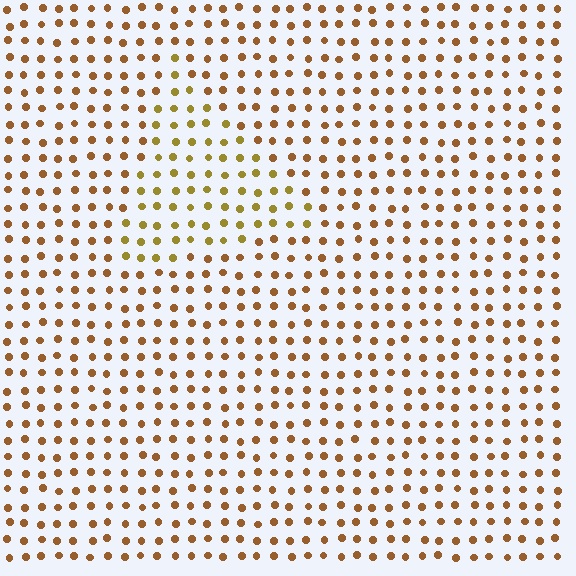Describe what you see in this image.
The image is filled with small brown elements in a uniform arrangement. A triangle-shaped region is visible where the elements are tinted to a slightly different hue, forming a subtle color boundary.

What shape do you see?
I see a triangle.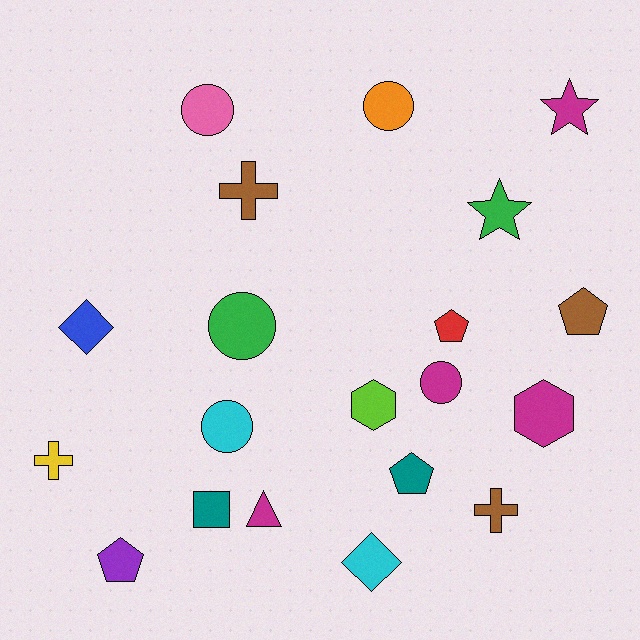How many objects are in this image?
There are 20 objects.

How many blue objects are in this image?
There is 1 blue object.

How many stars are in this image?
There are 2 stars.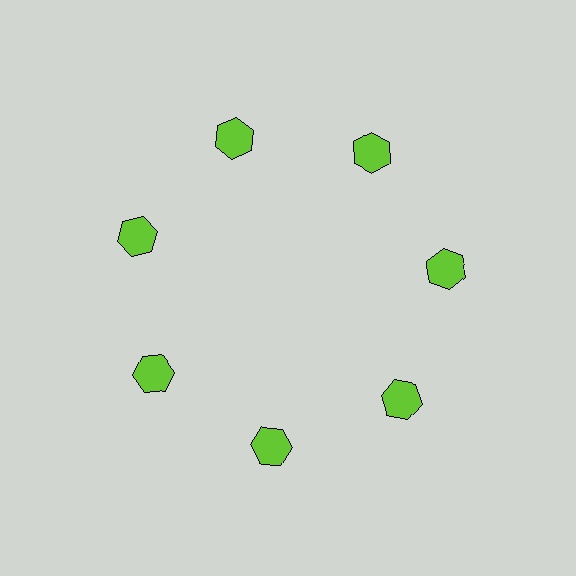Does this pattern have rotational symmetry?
Yes, this pattern has 7-fold rotational symmetry. It looks the same after rotating 51 degrees around the center.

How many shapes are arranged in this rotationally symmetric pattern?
There are 7 shapes, arranged in 7 groups of 1.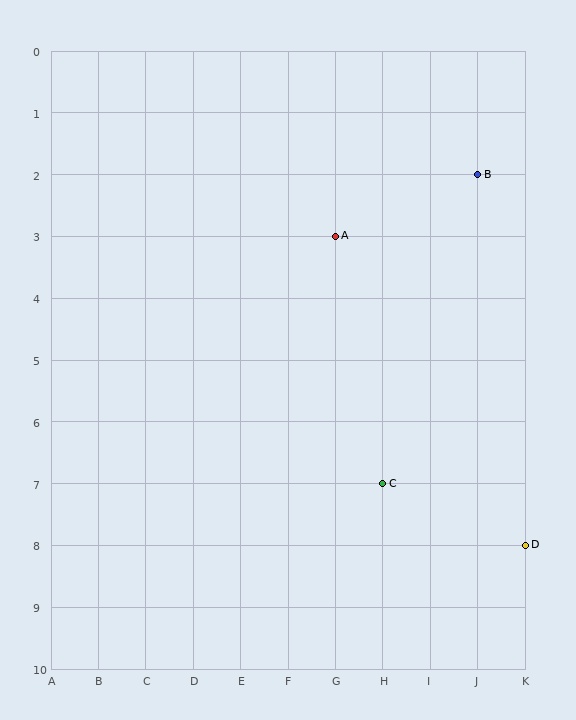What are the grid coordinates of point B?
Point B is at grid coordinates (J, 2).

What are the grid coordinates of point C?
Point C is at grid coordinates (H, 7).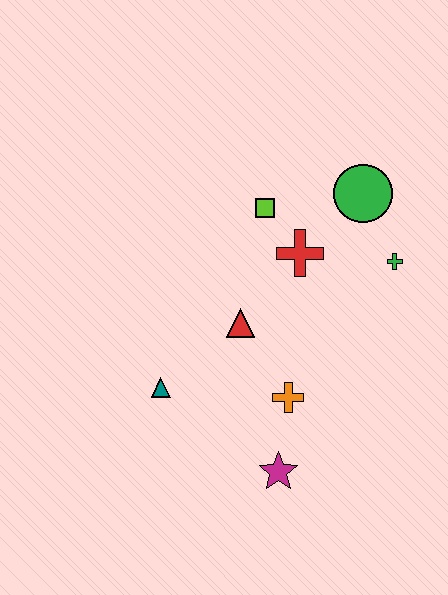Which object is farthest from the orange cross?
The green circle is farthest from the orange cross.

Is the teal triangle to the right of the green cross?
No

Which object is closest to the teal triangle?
The red triangle is closest to the teal triangle.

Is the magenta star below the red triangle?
Yes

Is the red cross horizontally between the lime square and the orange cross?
No